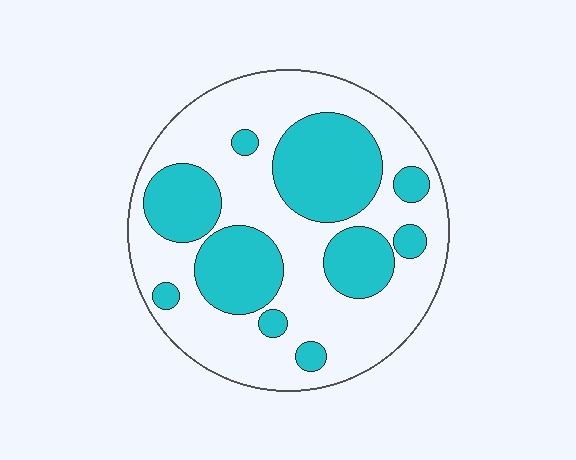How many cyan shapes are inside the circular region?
10.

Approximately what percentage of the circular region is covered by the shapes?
Approximately 35%.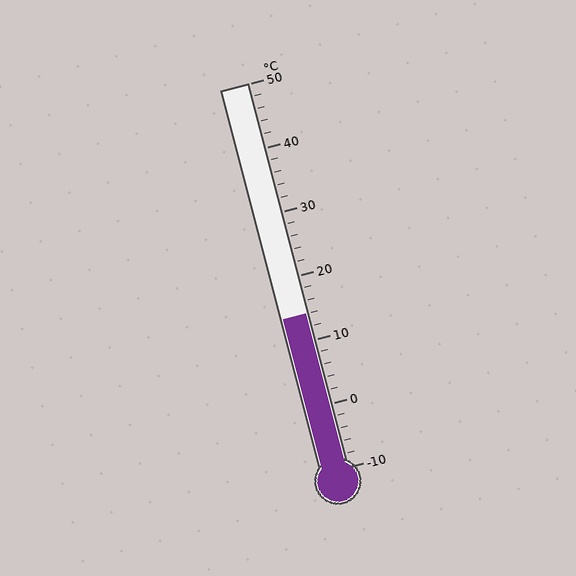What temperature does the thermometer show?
The thermometer shows approximately 14°C.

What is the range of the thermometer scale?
The thermometer scale ranges from -10°C to 50°C.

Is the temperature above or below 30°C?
The temperature is below 30°C.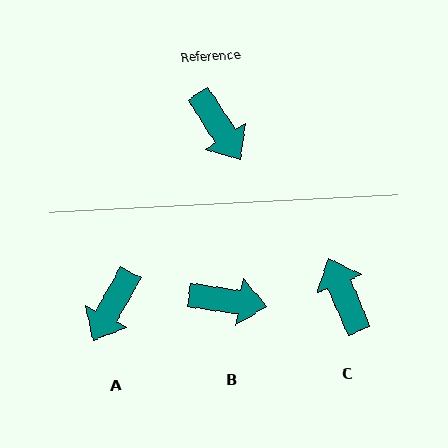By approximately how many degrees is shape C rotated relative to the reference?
Approximately 170 degrees counter-clockwise.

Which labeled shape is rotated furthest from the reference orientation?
C, about 170 degrees away.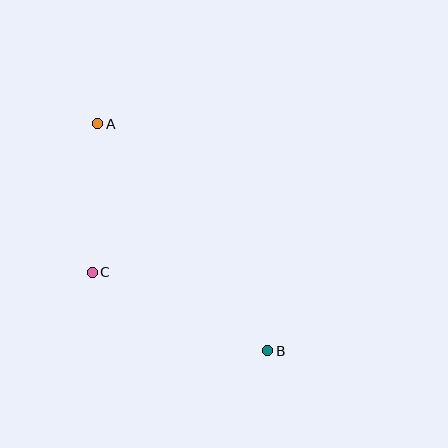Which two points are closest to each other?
Points A and C are closest to each other.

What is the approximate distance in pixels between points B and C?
The distance between B and C is approximately 192 pixels.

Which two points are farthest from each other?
Points A and B are farthest from each other.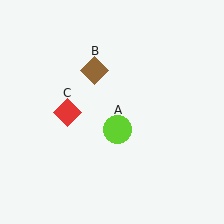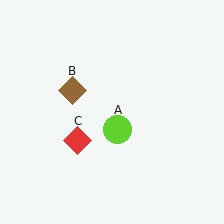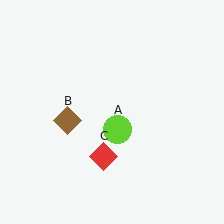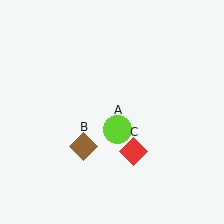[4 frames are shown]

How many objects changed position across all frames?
2 objects changed position: brown diamond (object B), red diamond (object C).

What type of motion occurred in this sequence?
The brown diamond (object B), red diamond (object C) rotated counterclockwise around the center of the scene.